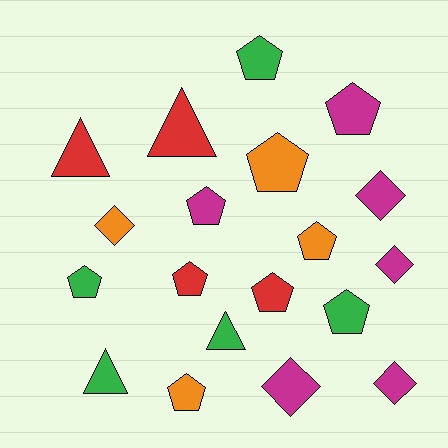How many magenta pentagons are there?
There are 2 magenta pentagons.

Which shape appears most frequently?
Pentagon, with 10 objects.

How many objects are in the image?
There are 19 objects.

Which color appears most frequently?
Magenta, with 6 objects.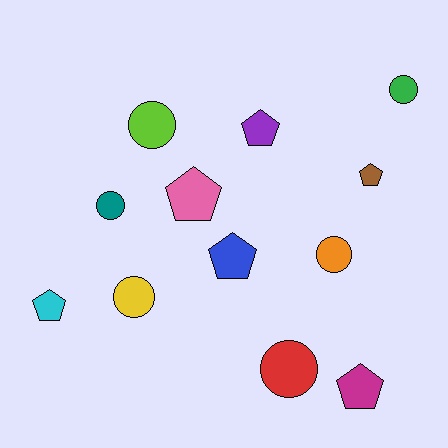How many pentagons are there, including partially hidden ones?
There are 6 pentagons.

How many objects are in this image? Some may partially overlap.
There are 12 objects.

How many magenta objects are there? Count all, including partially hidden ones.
There is 1 magenta object.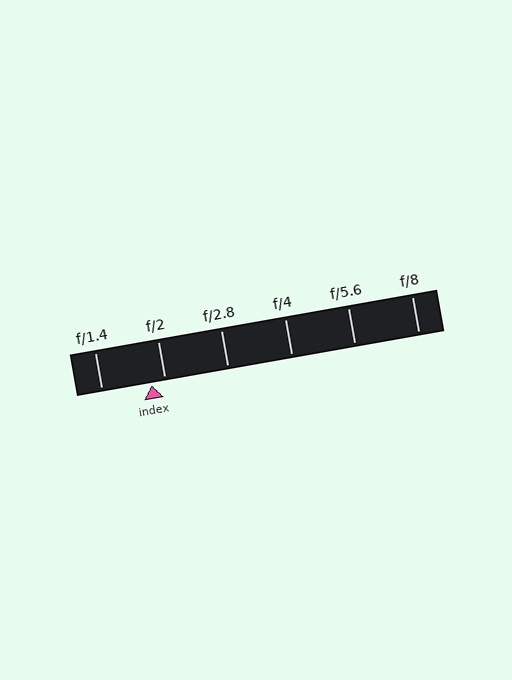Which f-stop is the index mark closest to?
The index mark is closest to f/2.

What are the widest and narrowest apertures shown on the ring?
The widest aperture shown is f/1.4 and the narrowest is f/8.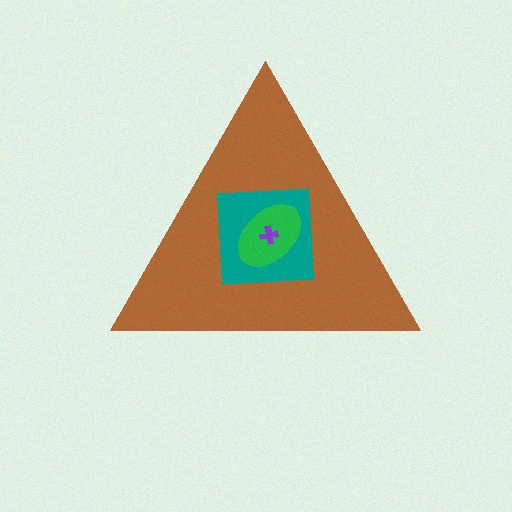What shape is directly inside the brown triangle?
The teal square.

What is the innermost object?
The purple cross.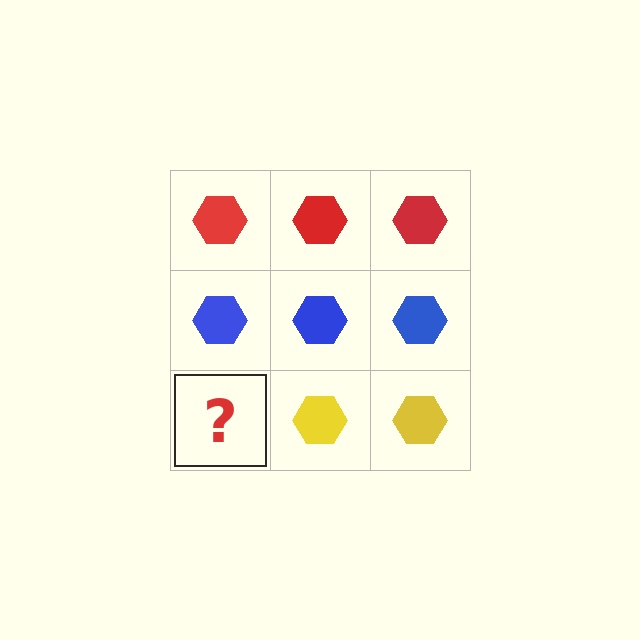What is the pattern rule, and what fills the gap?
The rule is that each row has a consistent color. The gap should be filled with a yellow hexagon.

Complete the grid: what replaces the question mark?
The question mark should be replaced with a yellow hexagon.